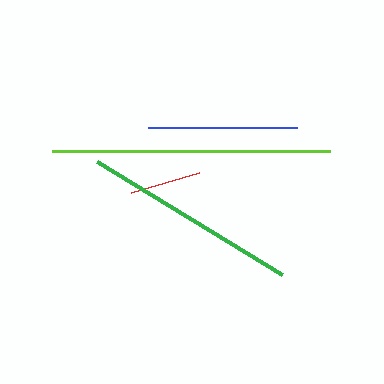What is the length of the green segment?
The green segment is approximately 217 pixels long.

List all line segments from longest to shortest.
From longest to shortest: lime, green, blue, red.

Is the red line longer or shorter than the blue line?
The blue line is longer than the red line.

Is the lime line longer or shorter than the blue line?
The lime line is longer than the blue line.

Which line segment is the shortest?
The red line is the shortest at approximately 72 pixels.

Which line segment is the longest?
The lime line is the longest at approximately 278 pixels.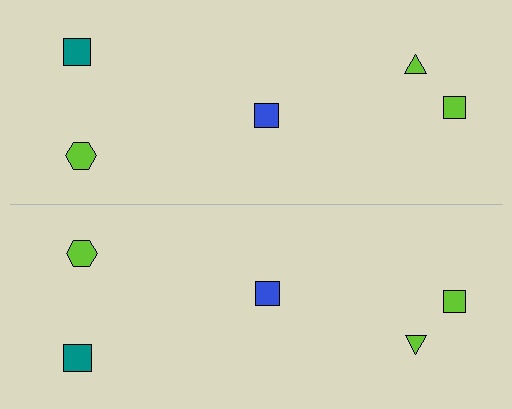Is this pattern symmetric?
Yes, this pattern has bilateral (reflection) symmetry.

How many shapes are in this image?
There are 10 shapes in this image.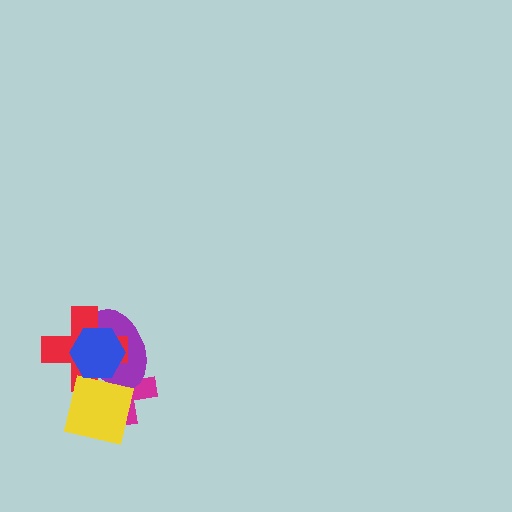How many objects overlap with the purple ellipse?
4 objects overlap with the purple ellipse.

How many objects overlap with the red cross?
4 objects overlap with the red cross.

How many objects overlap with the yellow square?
4 objects overlap with the yellow square.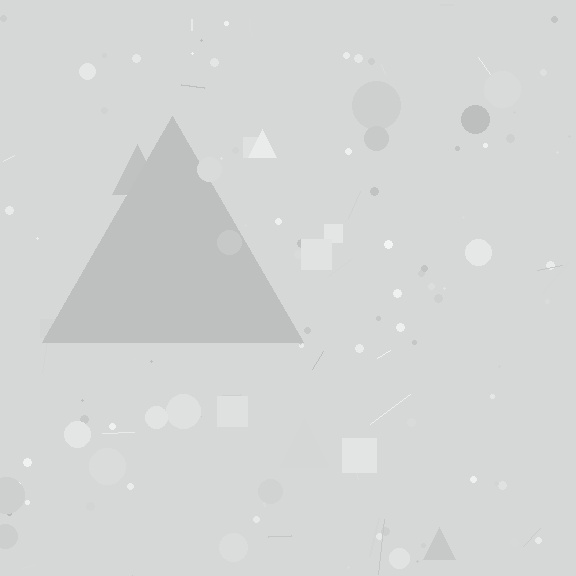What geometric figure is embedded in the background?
A triangle is embedded in the background.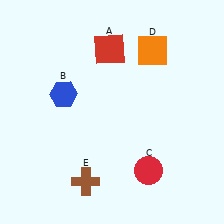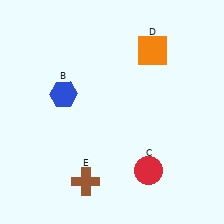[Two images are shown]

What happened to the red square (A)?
The red square (A) was removed in Image 2. It was in the top-left area of Image 1.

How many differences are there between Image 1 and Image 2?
There is 1 difference between the two images.